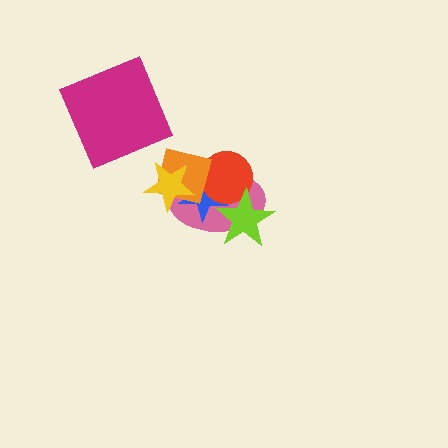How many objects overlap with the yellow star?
3 objects overlap with the yellow star.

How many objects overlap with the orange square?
4 objects overlap with the orange square.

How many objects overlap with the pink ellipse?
5 objects overlap with the pink ellipse.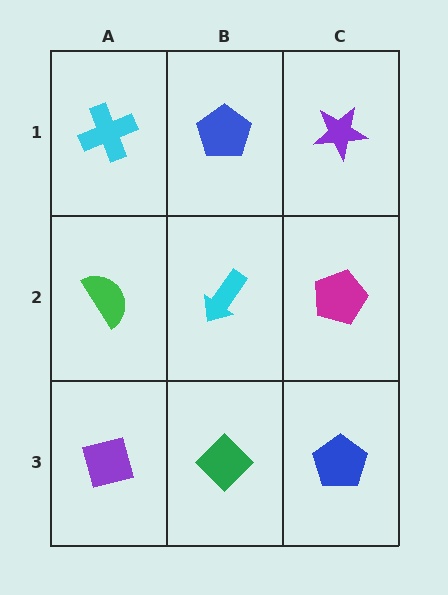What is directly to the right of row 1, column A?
A blue pentagon.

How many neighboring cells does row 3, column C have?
2.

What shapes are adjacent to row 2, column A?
A cyan cross (row 1, column A), a purple square (row 3, column A), a cyan arrow (row 2, column B).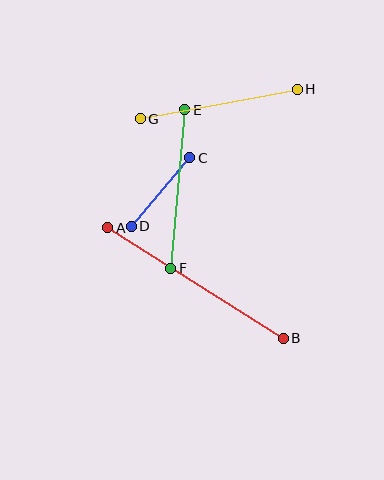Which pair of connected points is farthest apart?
Points A and B are farthest apart.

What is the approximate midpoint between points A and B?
The midpoint is at approximately (196, 283) pixels.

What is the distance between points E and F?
The distance is approximately 159 pixels.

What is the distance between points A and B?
The distance is approximately 207 pixels.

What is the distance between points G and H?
The distance is approximately 160 pixels.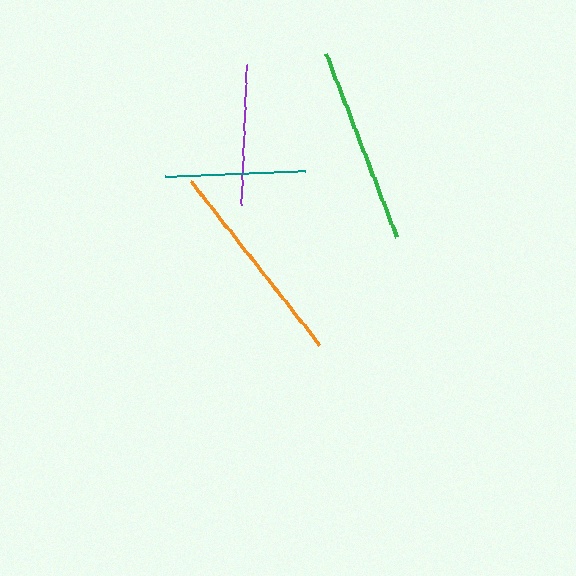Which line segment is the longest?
The orange line is the longest at approximately 208 pixels.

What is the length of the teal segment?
The teal segment is approximately 141 pixels long.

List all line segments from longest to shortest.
From longest to shortest: orange, green, purple, teal.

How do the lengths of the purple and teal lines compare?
The purple and teal lines are approximately the same length.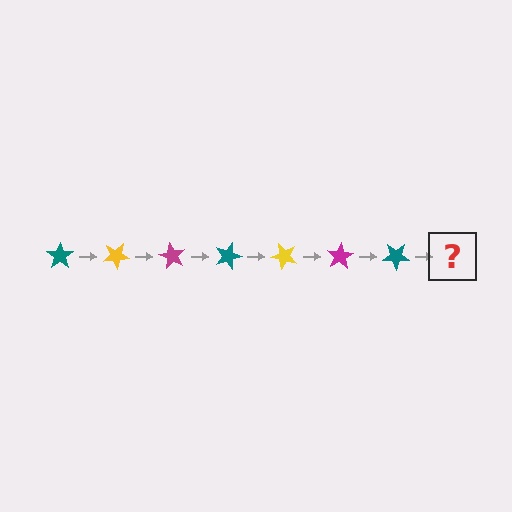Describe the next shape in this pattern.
It should be a yellow star, rotated 210 degrees from the start.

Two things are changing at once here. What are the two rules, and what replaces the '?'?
The two rules are that it rotates 30 degrees each step and the color cycles through teal, yellow, and magenta. The '?' should be a yellow star, rotated 210 degrees from the start.